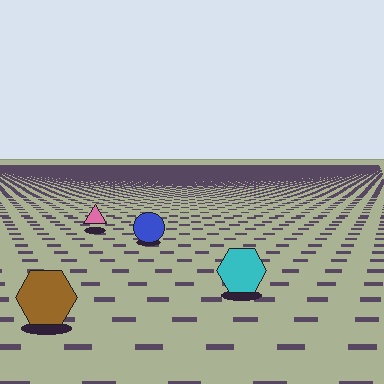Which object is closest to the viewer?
The brown hexagon is closest. The texture marks near it are larger and more spread out.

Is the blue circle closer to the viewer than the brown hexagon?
No. The brown hexagon is closer — you can tell from the texture gradient: the ground texture is coarser near it.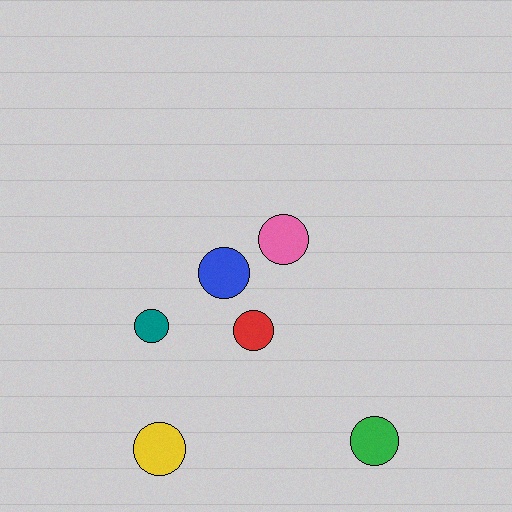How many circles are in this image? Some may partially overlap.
There are 6 circles.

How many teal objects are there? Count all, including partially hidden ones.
There is 1 teal object.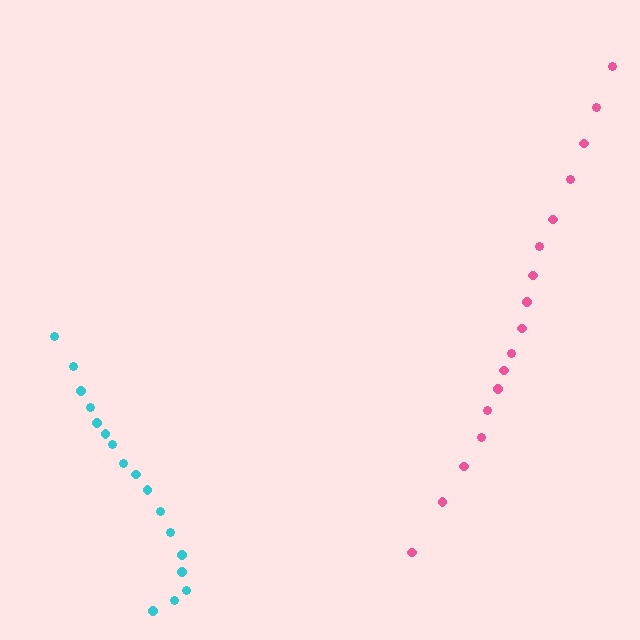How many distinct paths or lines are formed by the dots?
There are 2 distinct paths.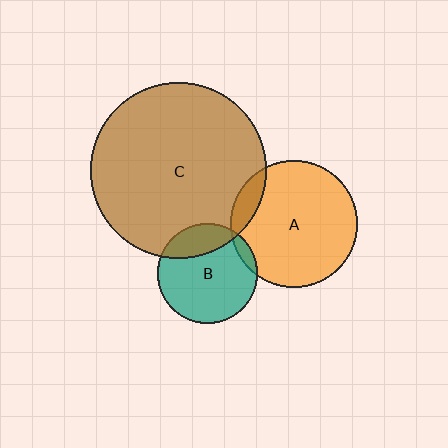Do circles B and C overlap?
Yes.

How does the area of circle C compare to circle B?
Approximately 3.1 times.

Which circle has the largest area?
Circle C (brown).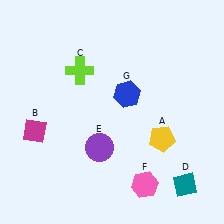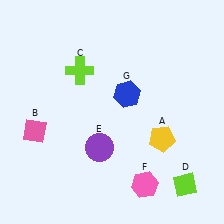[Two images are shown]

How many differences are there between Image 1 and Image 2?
There are 2 differences between the two images.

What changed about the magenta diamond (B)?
In Image 1, B is magenta. In Image 2, it changed to pink.